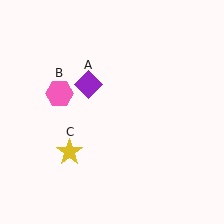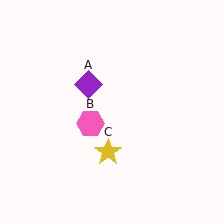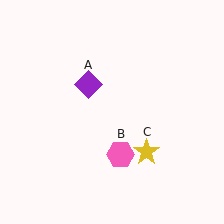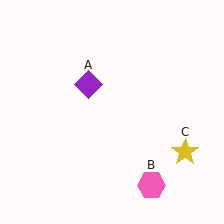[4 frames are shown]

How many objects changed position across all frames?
2 objects changed position: pink hexagon (object B), yellow star (object C).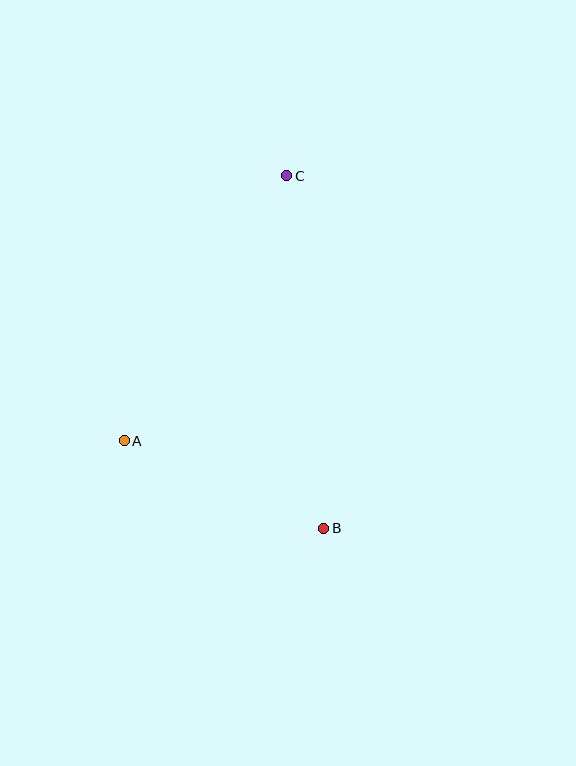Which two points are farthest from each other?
Points B and C are farthest from each other.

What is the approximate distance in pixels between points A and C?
The distance between A and C is approximately 311 pixels.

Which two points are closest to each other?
Points A and B are closest to each other.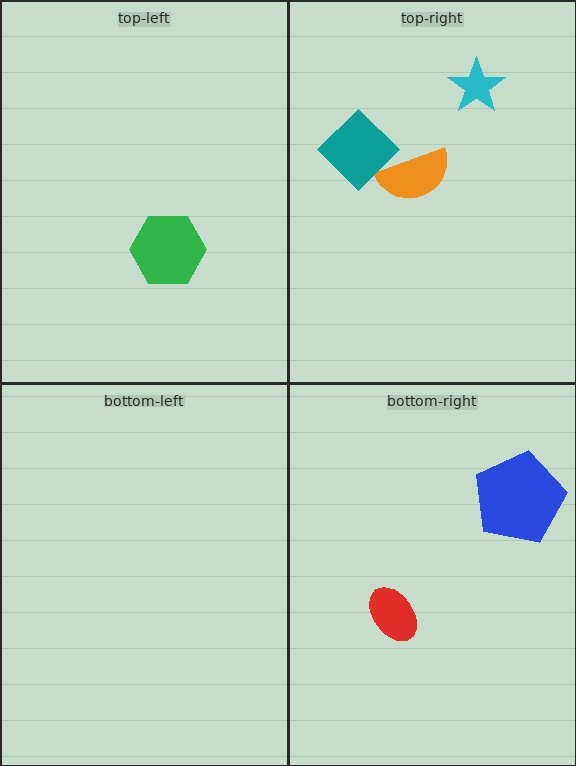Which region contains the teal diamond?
The top-right region.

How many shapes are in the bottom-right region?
2.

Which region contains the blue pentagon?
The bottom-right region.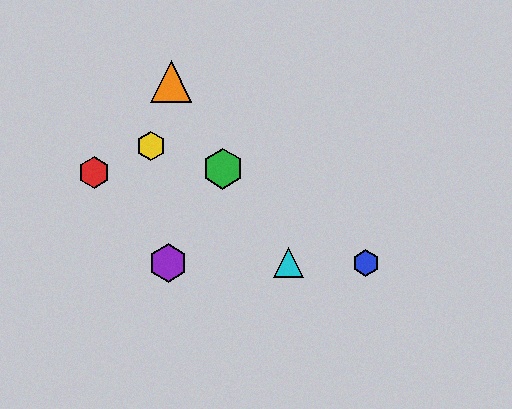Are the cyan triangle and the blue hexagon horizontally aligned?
Yes, both are at y≈263.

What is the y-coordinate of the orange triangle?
The orange triangle is at y≈81.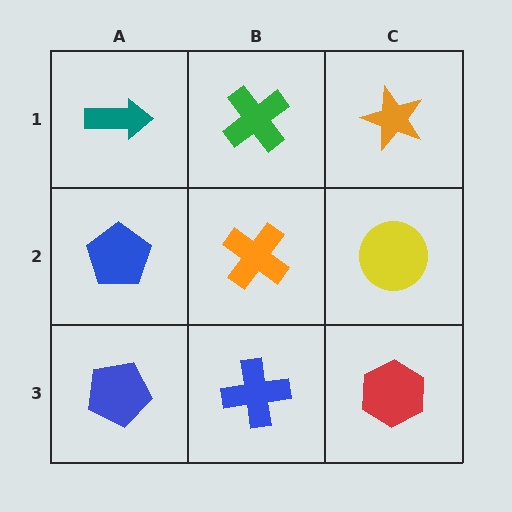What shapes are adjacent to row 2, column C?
An orange star (row 1, column C), a red hexagon (row 3, column C), an orange cross (row 2, column B).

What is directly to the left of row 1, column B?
A teal arrow.